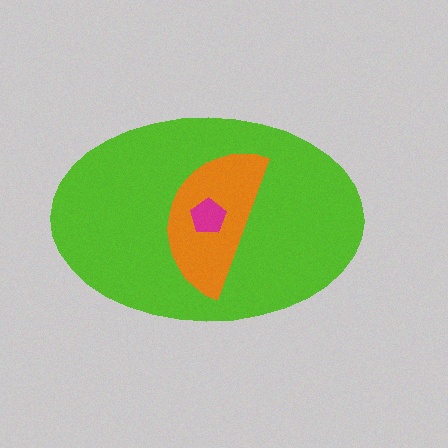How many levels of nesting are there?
3.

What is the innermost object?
The magenta pentagon.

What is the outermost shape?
The lime ellipse.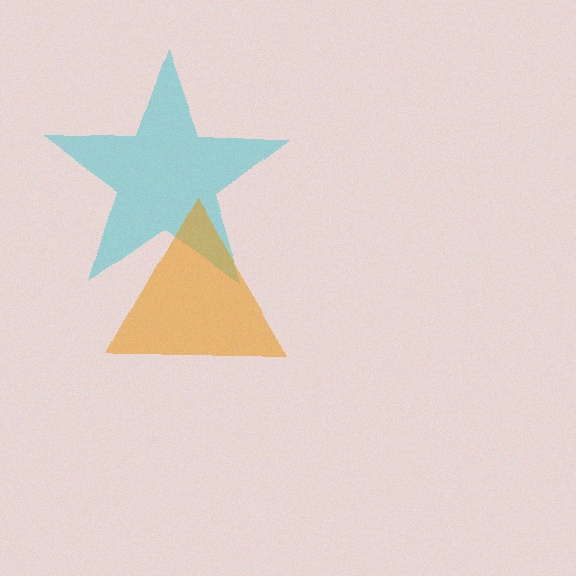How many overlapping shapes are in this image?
There are 2 overlapping shapes in the image.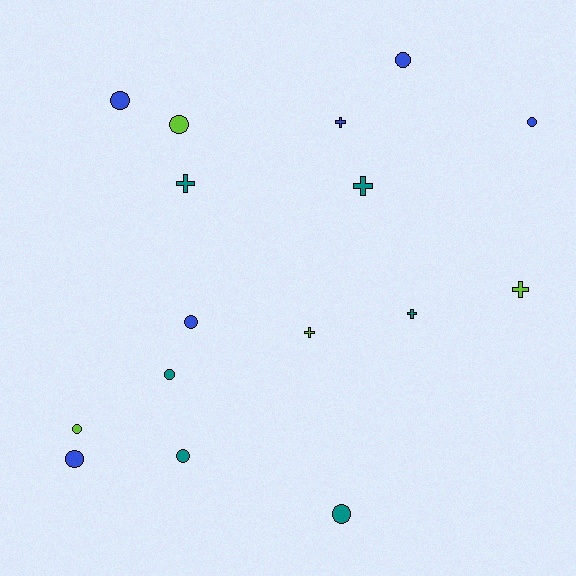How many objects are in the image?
There are 16 objects.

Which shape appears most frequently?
Circle, with 10 objects.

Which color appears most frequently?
Blue, with 6 objects.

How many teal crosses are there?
There are 3 teal crosses.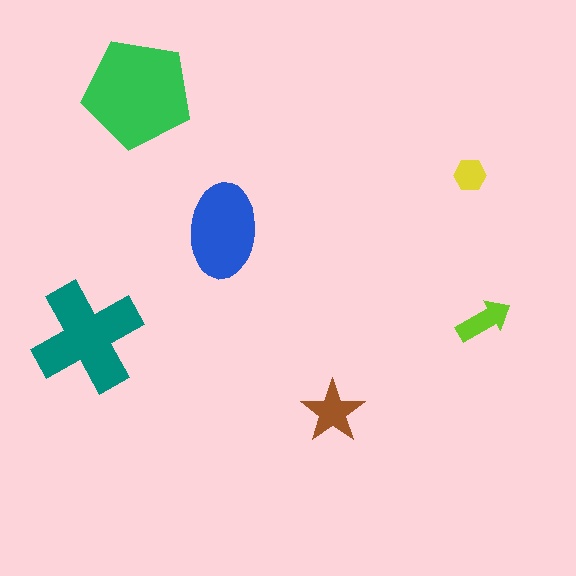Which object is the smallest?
The yellow hexagon.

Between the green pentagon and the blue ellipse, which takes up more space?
The green pentagon.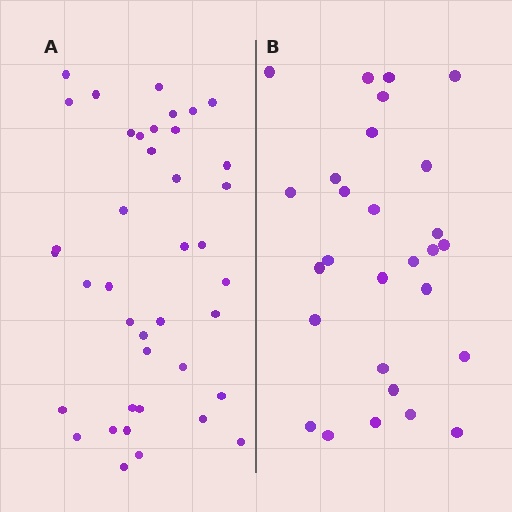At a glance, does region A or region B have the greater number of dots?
Region A (the left region) has more dots.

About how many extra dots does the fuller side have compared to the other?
Region A has roughly 12 or so more dots than region B.